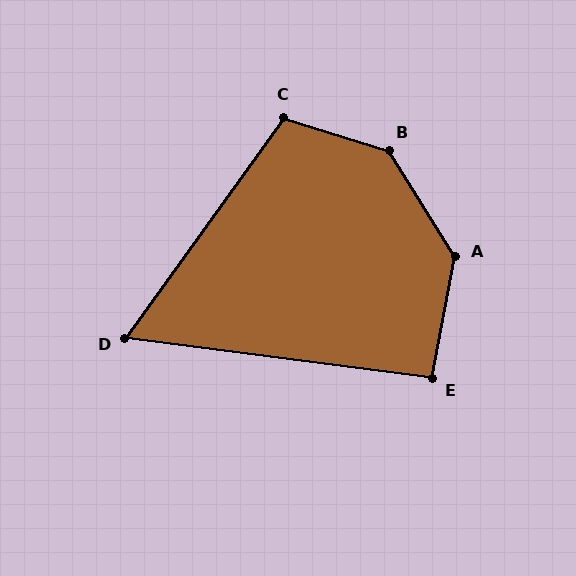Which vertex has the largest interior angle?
B, at approximately 140 degrees.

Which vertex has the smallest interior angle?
D, at approximately 62 degrees.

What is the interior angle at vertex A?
Approximately 137 degrees (obtuse).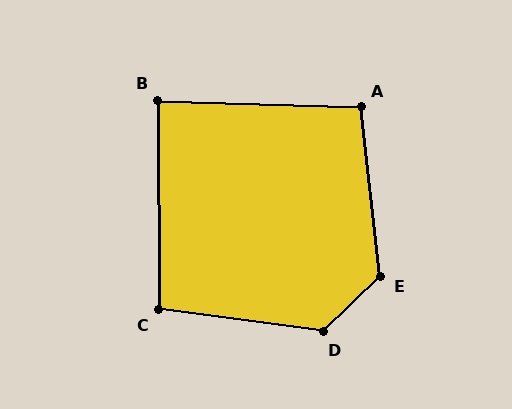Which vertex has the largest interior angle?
D, at approximately 128 degrees.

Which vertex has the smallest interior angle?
B, at approximately 88 degrees.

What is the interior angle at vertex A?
Approximately 98 degrees (obtuse).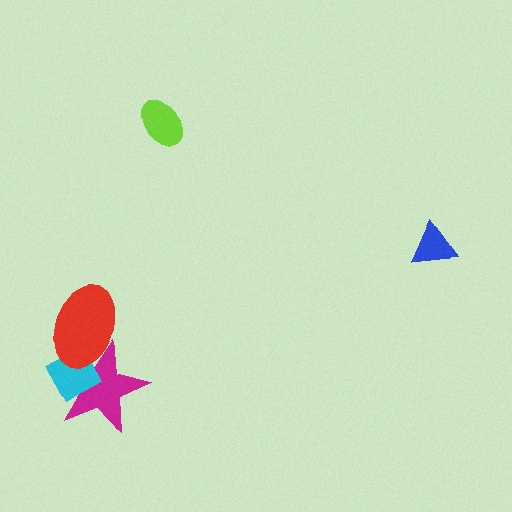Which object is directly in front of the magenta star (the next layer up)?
The cyan diamond is directly in front of the magenta star.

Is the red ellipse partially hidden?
No, no other shape covers it.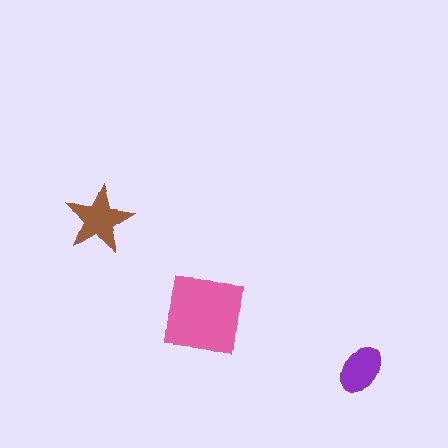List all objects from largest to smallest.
The pink square, the brown star, the purple ellipse.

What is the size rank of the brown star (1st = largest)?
2nd.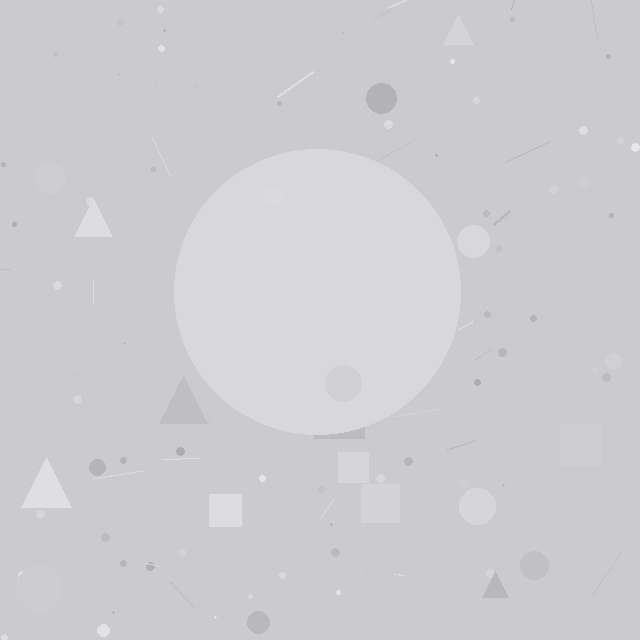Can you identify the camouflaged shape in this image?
The camouflaged shape is a circle.